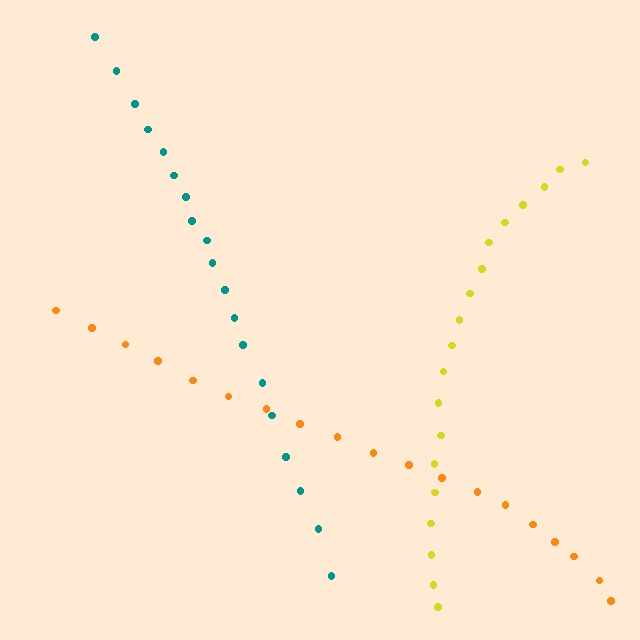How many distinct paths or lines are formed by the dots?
There are 3 distinct paths.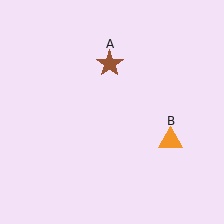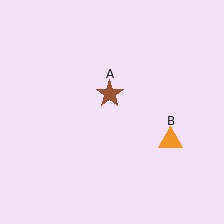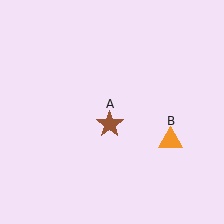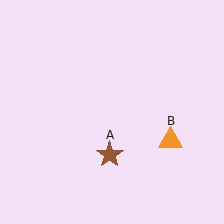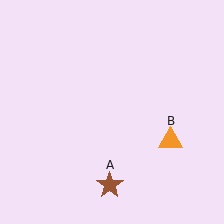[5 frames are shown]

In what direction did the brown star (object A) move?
The brown star (object A) moved down.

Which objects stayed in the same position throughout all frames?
Orange triangle (object B) remained stationary.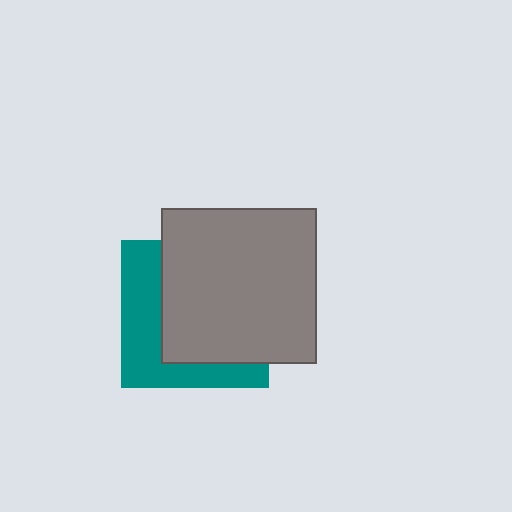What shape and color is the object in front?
The object in front is a gray square.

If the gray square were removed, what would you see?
You would see the complete teal square.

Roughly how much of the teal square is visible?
A small part of it is visible (roughly 39%).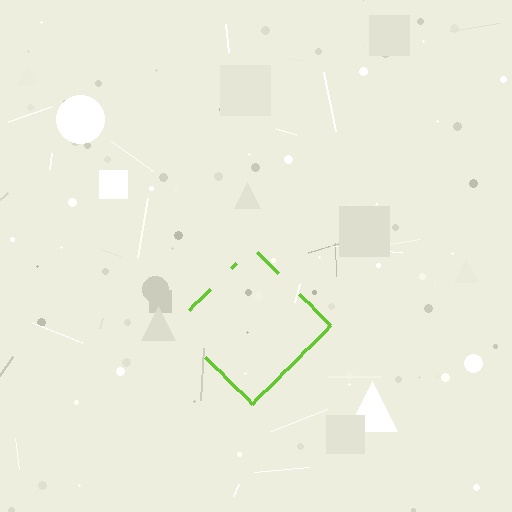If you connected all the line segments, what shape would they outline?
They would outline a diamond.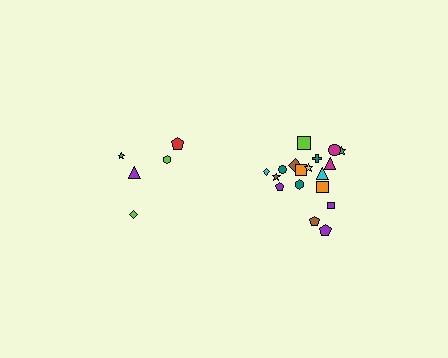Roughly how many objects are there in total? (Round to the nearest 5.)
Roughly 25 objects in total.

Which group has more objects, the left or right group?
The right group.